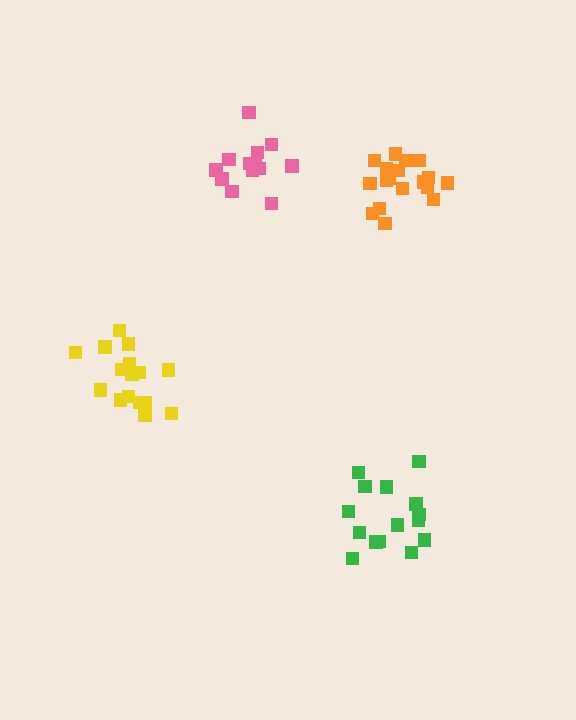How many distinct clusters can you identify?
There are 4 distinct clusters.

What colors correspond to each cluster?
The clusters are colored: yellow, pink, orange, green.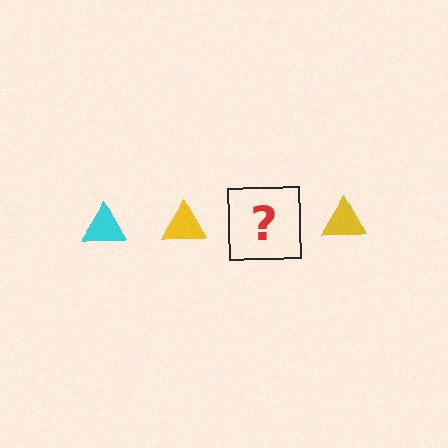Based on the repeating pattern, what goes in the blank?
The blank should be a cyan triangle.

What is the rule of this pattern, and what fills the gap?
The rule is that the pattern cycles through cyan, yellow triangles. The gap should be filled with a cyan triangle.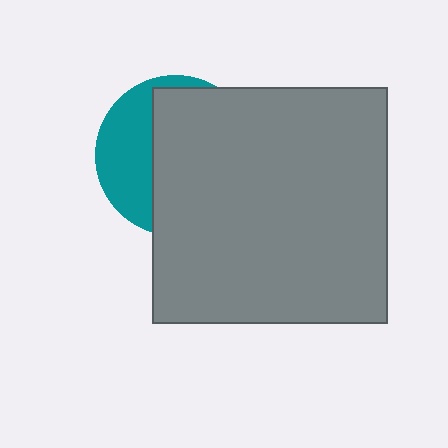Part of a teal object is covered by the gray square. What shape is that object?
It is a circle.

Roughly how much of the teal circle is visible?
A small part of it is visible (roughly 34%).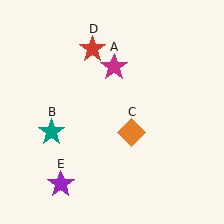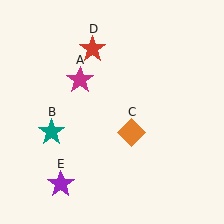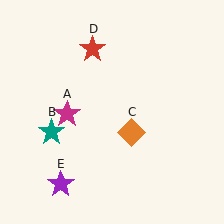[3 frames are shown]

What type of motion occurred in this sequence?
The magenta star (object A) rotated counterclockwise around the center of the scene.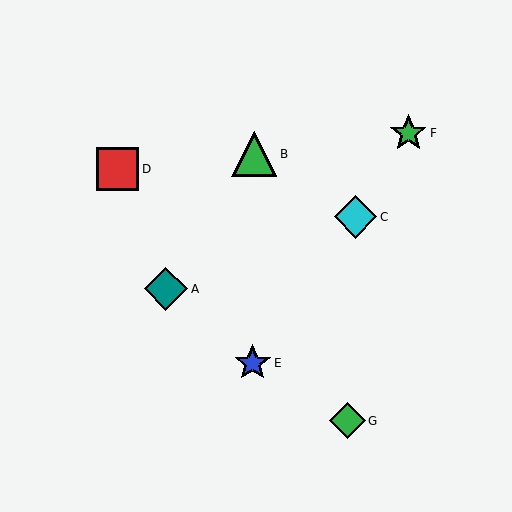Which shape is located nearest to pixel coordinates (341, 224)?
The cyan diamond (labeled C) at (356, 217) is nearest to that location.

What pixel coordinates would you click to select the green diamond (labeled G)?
Click at (348, 421) to select the green diamond G.